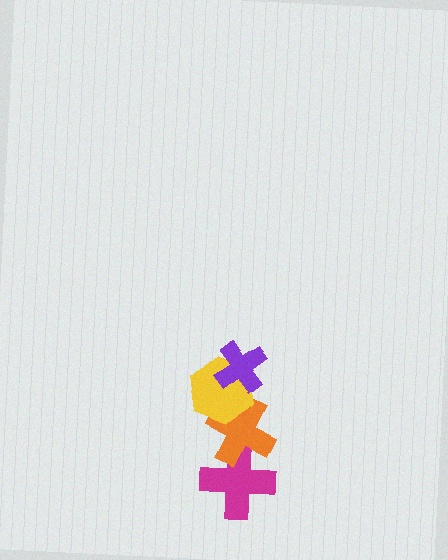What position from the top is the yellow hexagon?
The yellow hexagon is 2nd from the top.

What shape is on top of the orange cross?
The yellow hexagon is on top of the orange cross.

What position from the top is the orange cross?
The orange cross is 3rd from the top.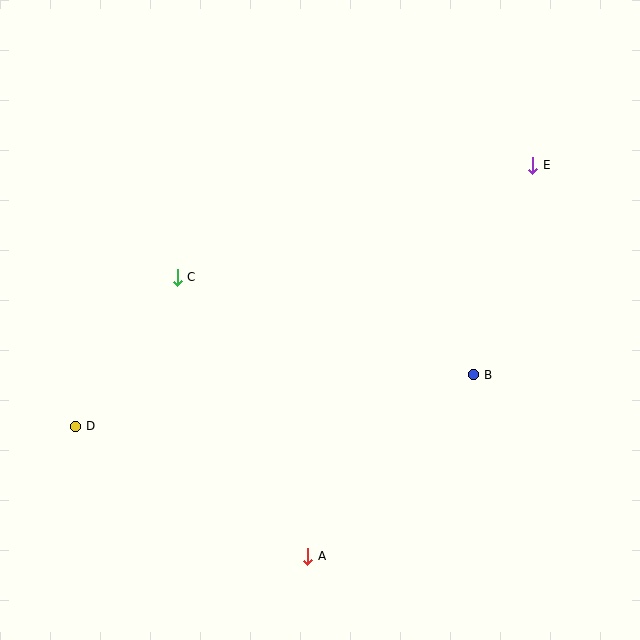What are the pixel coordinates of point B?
Point B is at (474, 375).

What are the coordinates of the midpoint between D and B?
The midpoint between D and B is at (275, 400).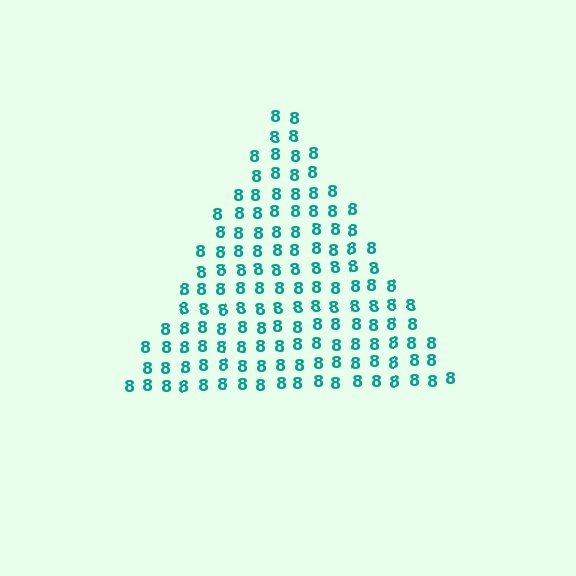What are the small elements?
The small elements are digit 8's.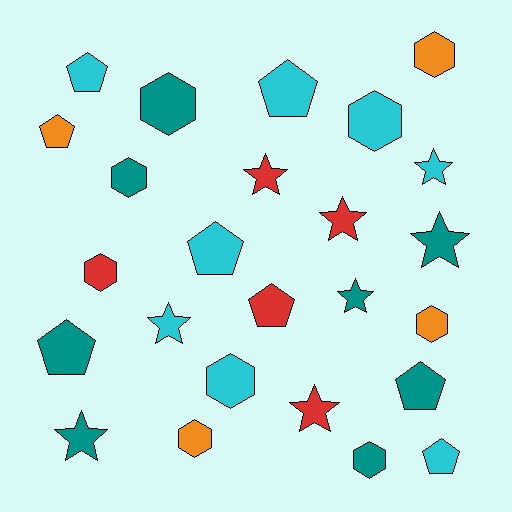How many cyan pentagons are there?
There are 4 cyan pentagons.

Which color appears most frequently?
Teal, with 8 objects.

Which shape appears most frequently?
Hexagon, with 9 objects.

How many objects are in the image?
There are 25 objects.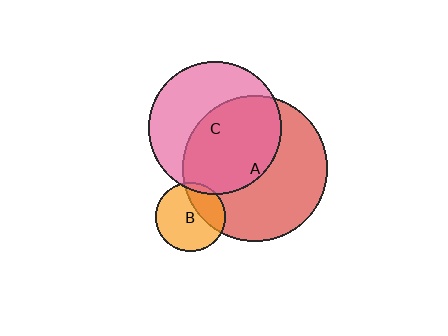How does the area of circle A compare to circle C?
Approximately 1.2 times.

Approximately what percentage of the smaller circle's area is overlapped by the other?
Approximately 5%.